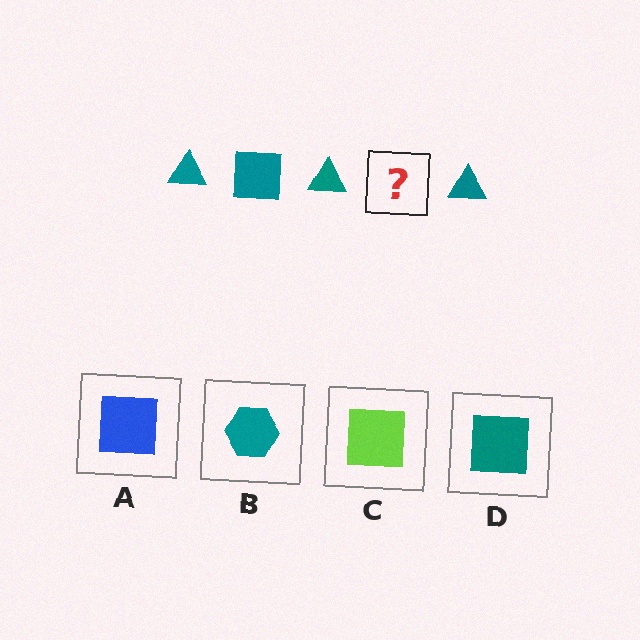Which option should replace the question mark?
Option D.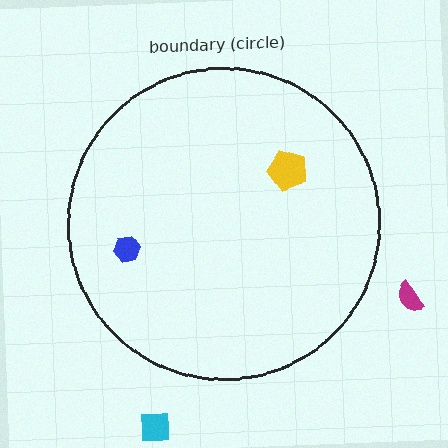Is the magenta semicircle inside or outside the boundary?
Outside.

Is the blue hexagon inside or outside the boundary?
Inside.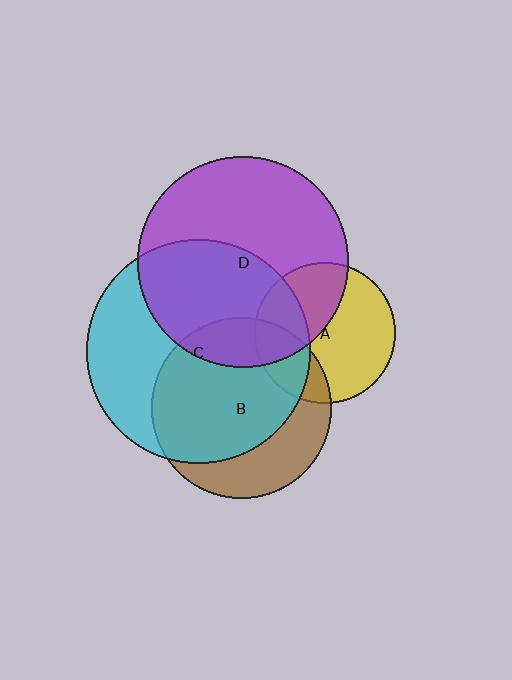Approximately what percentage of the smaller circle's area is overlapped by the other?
Approximately 40%.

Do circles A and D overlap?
Yes.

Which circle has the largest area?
Circle C (cyan).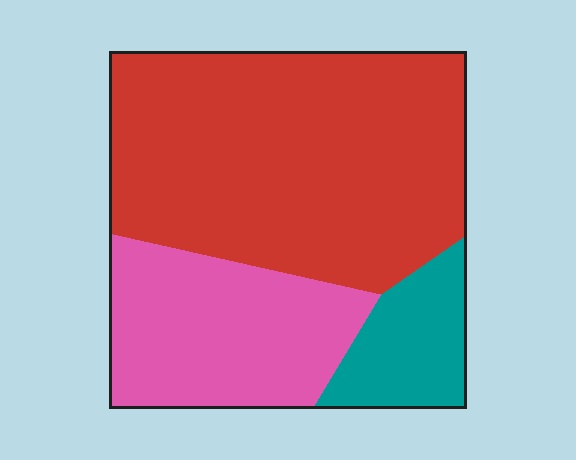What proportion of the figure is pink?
Pink covers about 30% of the figure.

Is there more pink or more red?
Red.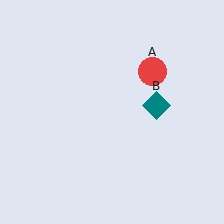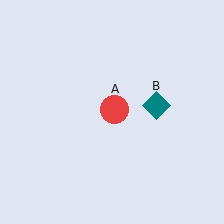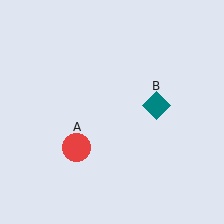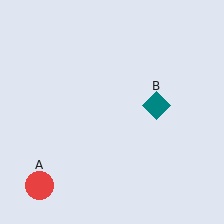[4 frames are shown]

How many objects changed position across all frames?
1 object changed position: red circle (object A).